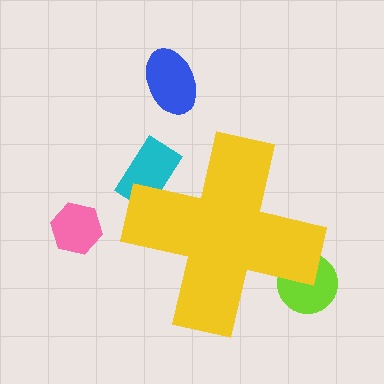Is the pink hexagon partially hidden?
No, the pink hexagon is fully visible.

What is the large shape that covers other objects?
A yellow cross.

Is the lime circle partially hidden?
Yes, the lime circle is partially hidden behind the yellow cross.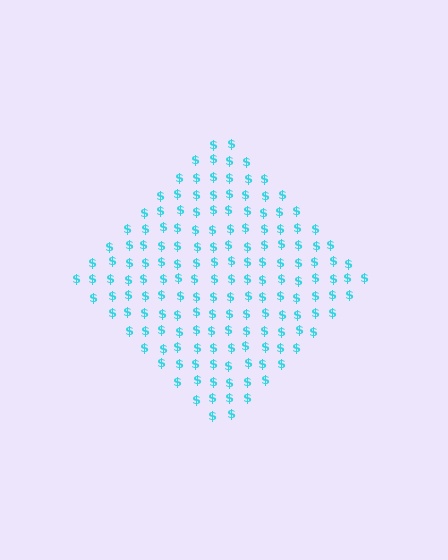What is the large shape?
The large shape is a diamond.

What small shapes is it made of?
It is made of small dollar signs.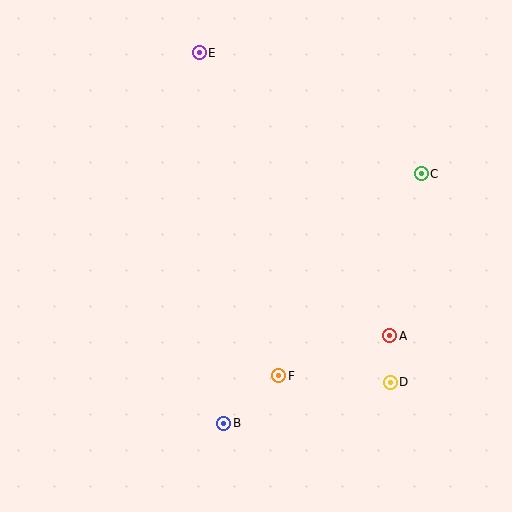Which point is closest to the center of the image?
Point F at (279, 376) is closest to the center.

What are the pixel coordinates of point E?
Point E is at (199, 53).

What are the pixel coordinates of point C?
Point C is at (421, 174).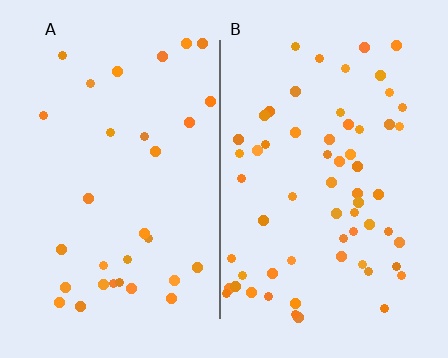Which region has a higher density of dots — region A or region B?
B (the right).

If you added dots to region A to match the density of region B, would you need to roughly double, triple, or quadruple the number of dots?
Approximately double.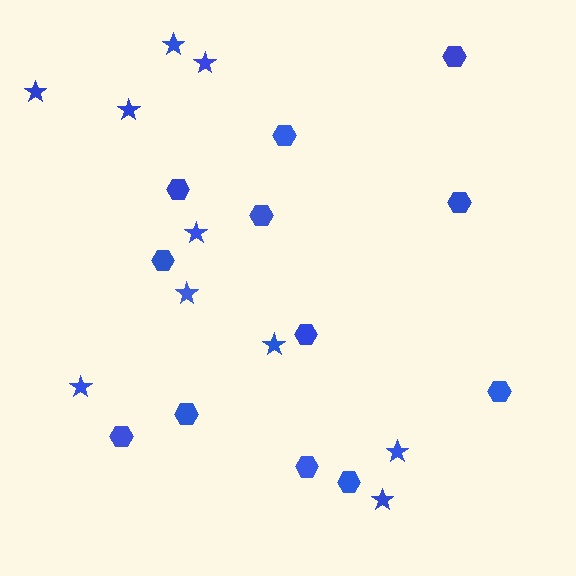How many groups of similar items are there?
There are 2 groups: one group of stars (10) and one group of hexagons (12).